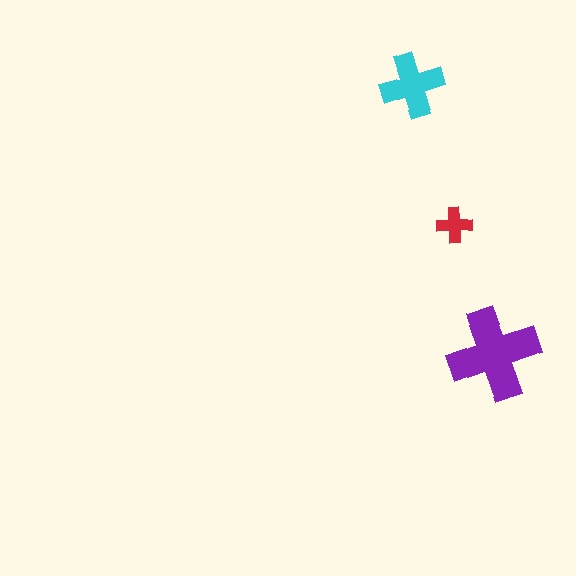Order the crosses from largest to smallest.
the purple one, the cyan one, the red one.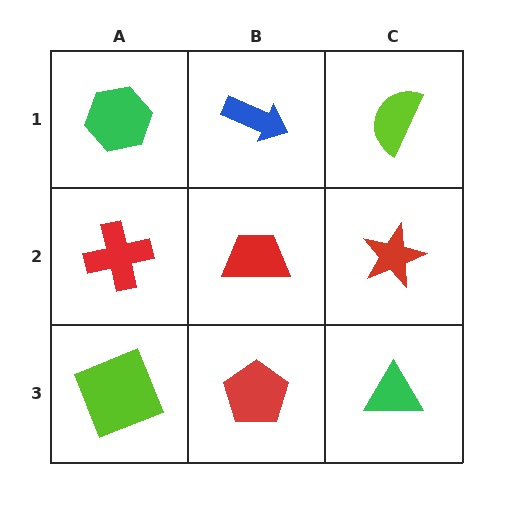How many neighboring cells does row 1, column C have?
2.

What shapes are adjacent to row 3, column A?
A red cross (row 2, column A), a red pentagon (row 3, column B).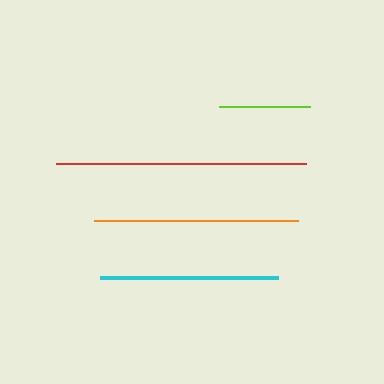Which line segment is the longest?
The red line is the longest at approximately 250 pixels.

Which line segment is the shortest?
The lime line is the shortest at approximately 91 pixels.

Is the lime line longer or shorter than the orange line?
The orange line is longer than the lime line.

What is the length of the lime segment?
The lime segment is approximately 91 pixels long.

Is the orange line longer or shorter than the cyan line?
The orange line is longer than the cyan line.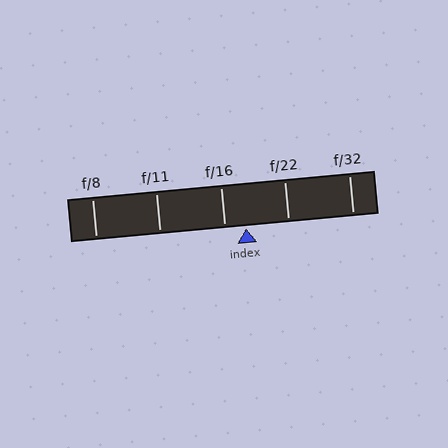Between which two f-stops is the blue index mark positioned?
The index mark is between f/16 and f/22.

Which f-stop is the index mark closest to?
The index mark is closest to f/16.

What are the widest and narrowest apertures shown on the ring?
The widest aperture shown is f/8 and the narrowest is f/32.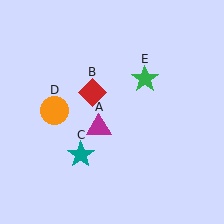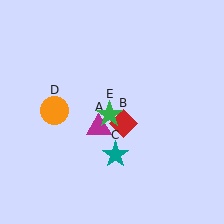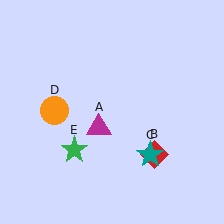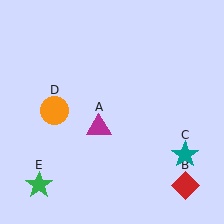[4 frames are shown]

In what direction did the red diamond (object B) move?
The red diamond (object B) moved down and to the right.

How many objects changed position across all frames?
3 objects changed position: red diamond (object B), teal star (object C), green star (object E).